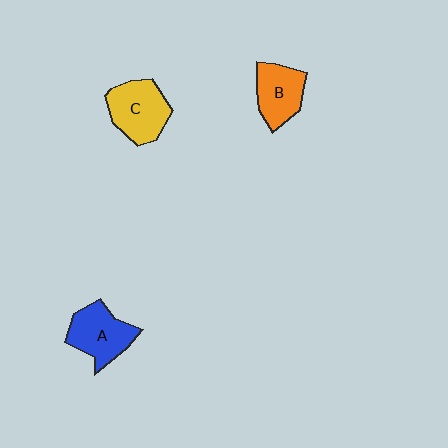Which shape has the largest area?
Shape C (yellow).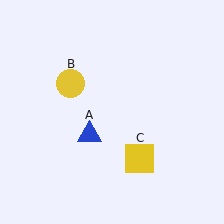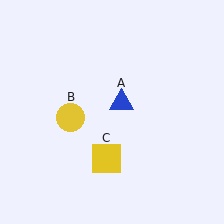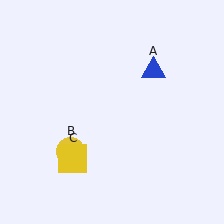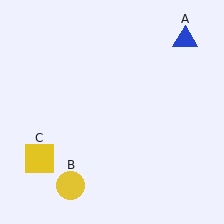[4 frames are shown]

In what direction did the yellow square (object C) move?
The yellow square (object C) moved left.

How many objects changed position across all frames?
3 objects changed position: blue triangle (object A), yellow circle (object B), yellow square (object C).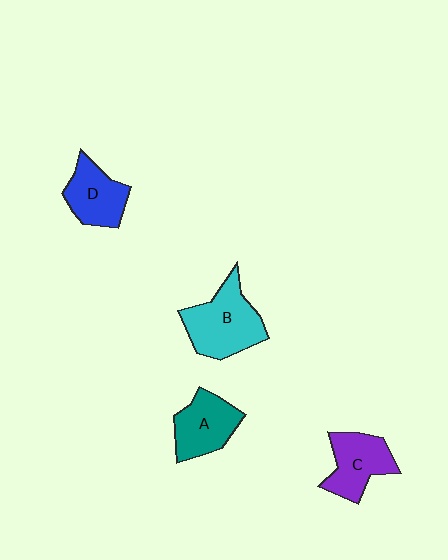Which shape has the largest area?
Shape B (cyan).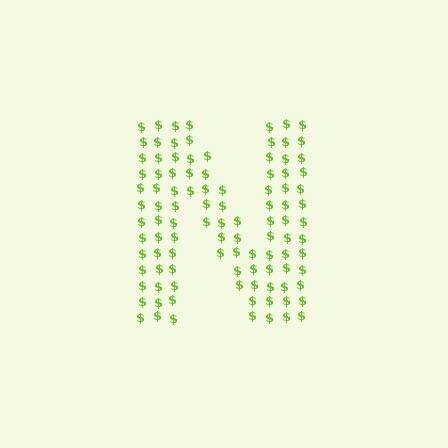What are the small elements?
The small elements are dollar signs.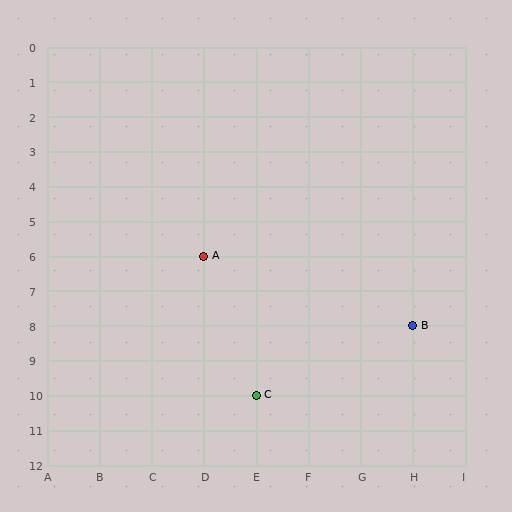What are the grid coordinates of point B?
Point B is at grid coordinates (H, 8).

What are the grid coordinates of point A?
Point A is at grid coordinates (D, 6).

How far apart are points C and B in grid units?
Points C and B are 3 columns and 2 rows apart (about 3.6 grid units diagonally).